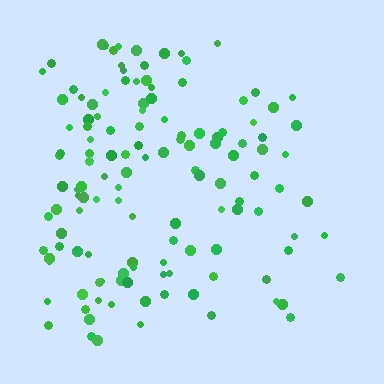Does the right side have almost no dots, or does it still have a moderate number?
Still a moderate number, just noticeably fewer than the left.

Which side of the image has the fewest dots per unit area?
The right.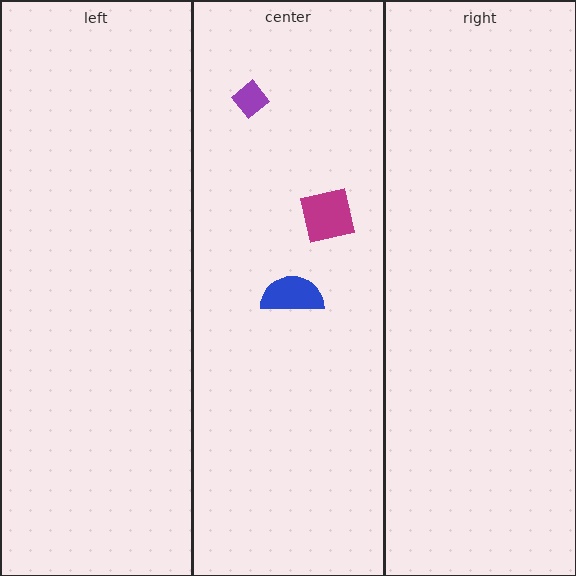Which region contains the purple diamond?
The center region.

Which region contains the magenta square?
The center region.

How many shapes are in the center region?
3.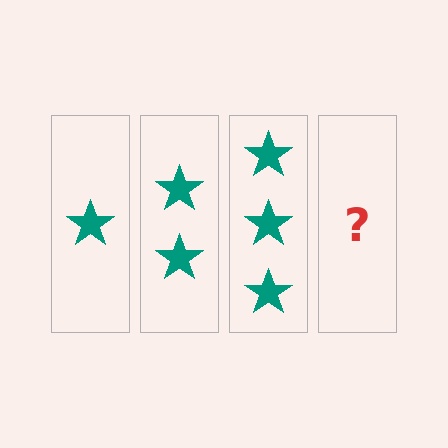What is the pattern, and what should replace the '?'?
The pattern is that each step adds one more star. The '?' should be 4 stars.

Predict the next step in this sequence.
The next step is 4 stars.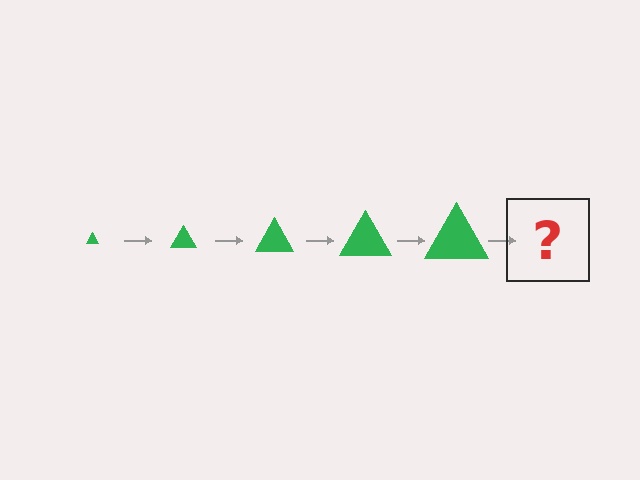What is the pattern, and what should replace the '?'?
The pattern is that the triangle gets progressively larger each step. The '?' should be a green triangle, larger than the previous one.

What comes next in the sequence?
The next element should be a green triangle, larger than the previous one.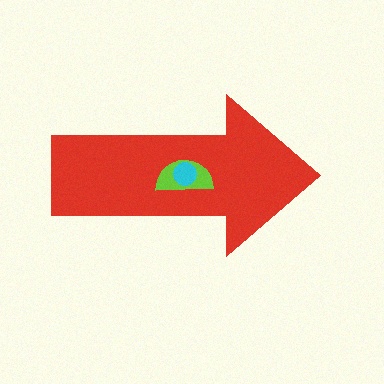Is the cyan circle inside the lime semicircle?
Yes.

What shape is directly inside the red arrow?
The lime semicircle.